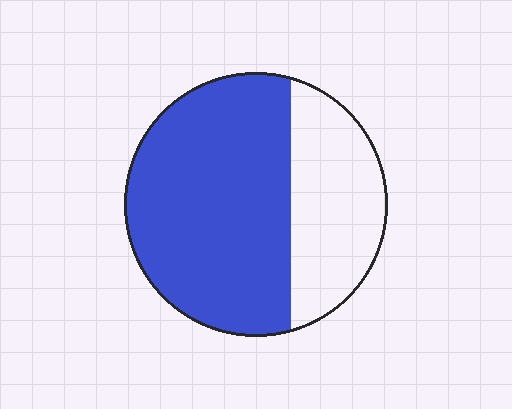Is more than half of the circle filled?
Yes.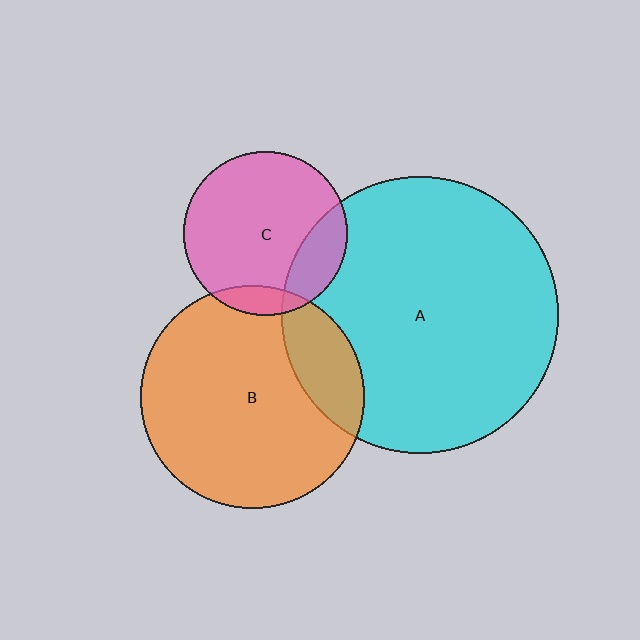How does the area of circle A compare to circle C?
Approximately 2.9 times.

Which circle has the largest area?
Circle A (cyan).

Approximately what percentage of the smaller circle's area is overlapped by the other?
Approximately 20%.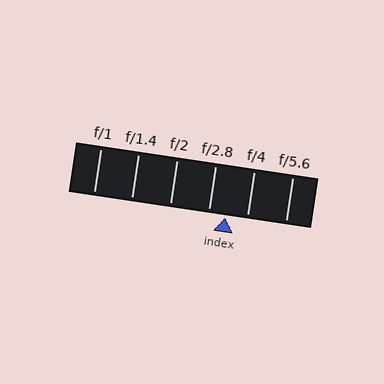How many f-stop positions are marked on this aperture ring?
There are 6 f-stop positions marked.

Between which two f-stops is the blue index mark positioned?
The index mark is between f/2.8 and f/4.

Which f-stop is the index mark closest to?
The index mark is closest to f/2.8.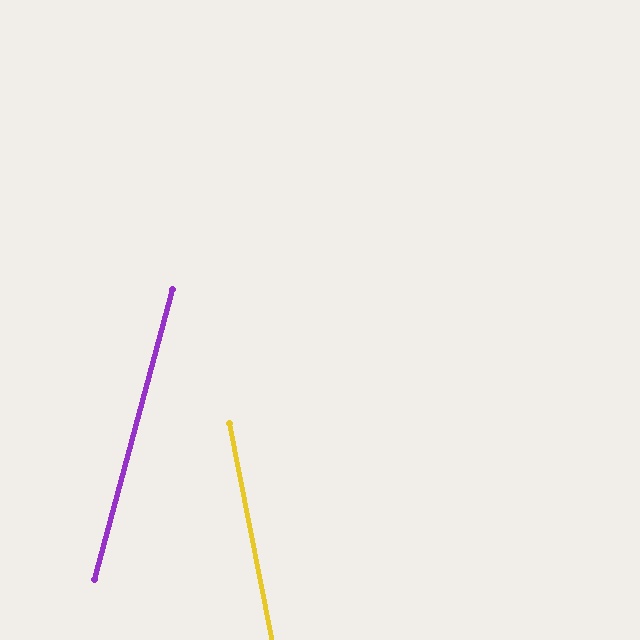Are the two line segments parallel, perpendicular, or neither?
Neither parallel nor perpendicular — they differ by about 26°.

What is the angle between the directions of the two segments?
Approximately 26 degrees.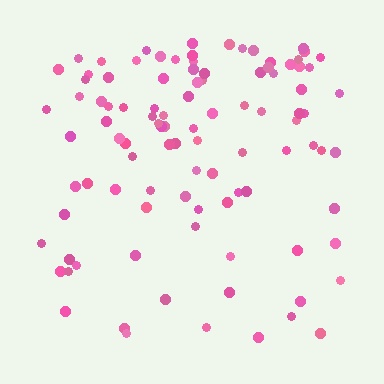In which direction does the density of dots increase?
From bottom to top, with the top side densest.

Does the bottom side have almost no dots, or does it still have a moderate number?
Still a moderate number, just noticeably fewer than the top.